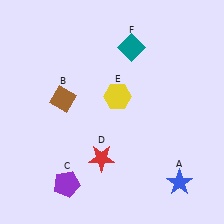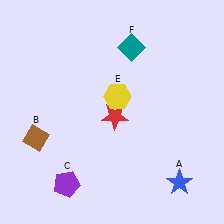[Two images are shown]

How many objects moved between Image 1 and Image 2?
2 objects moved between the two images.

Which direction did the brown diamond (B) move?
The brown diamond (B) moved down.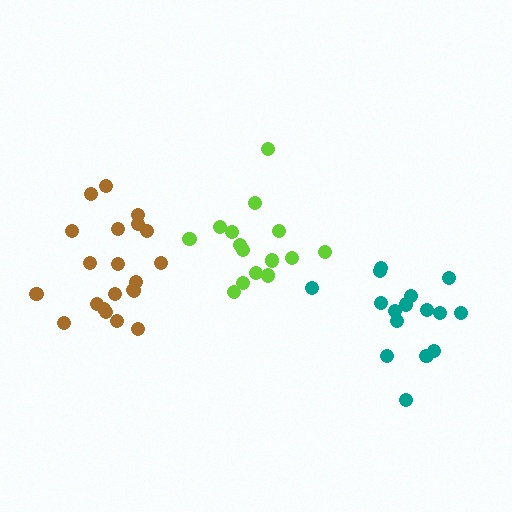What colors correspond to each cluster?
The clusters are colored: lime, brown, teal.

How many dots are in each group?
Group 1: 15 dots, Group 2: 21 dots, Group 3: 16 dots (52 total).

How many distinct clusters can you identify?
There are 3 distinct clusters.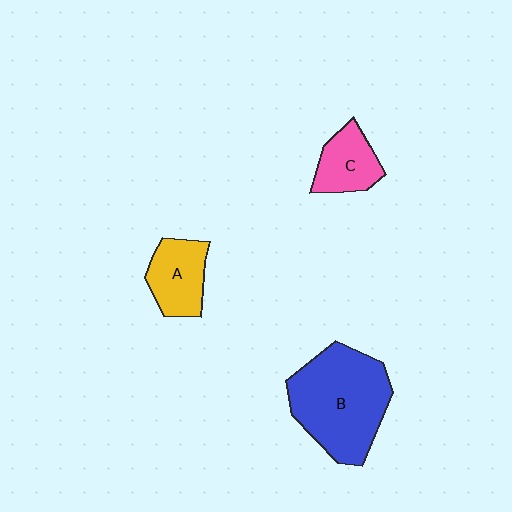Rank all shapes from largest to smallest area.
From largest to smallest: B (blue), A (yellow), C (pink).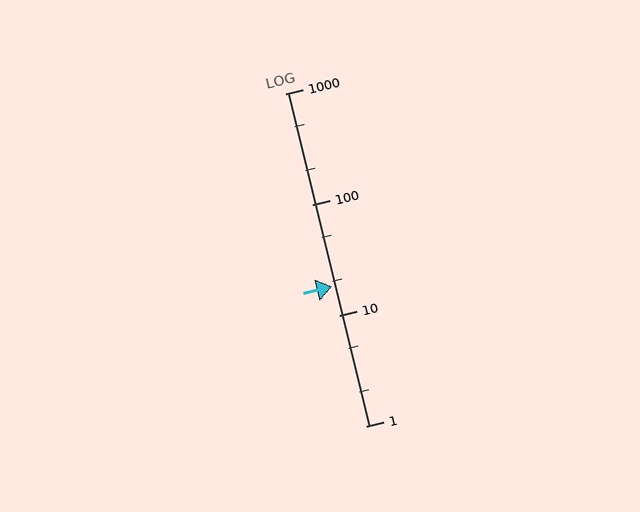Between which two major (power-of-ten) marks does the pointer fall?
The pointer is between 10 and 100.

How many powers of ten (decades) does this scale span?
The scale spans 3 decades, from 1 to 1000.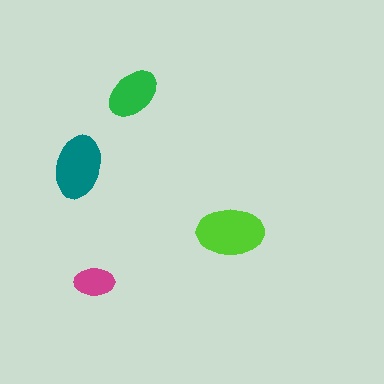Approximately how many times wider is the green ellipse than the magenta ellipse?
About 1.5 times wider.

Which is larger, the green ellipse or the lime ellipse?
The lime one.